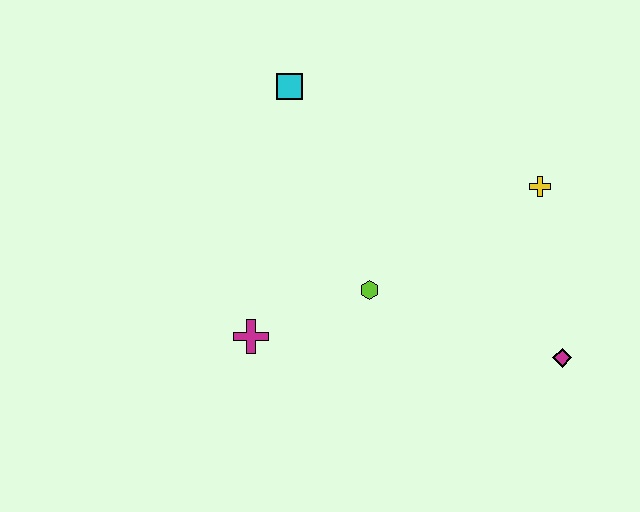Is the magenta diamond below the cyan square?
Yes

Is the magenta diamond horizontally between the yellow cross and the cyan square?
No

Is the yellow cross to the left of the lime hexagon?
No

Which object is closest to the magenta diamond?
The yellow cross is closest to the magenta diamond.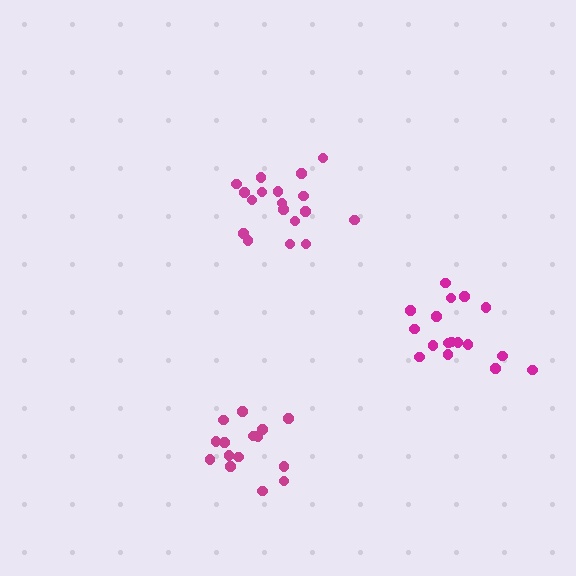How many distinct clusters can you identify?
There are 3 distinct clusters.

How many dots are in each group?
Group 1: 17 dots, Group 2: 18 dots, Group 3: 15 dots (50 total).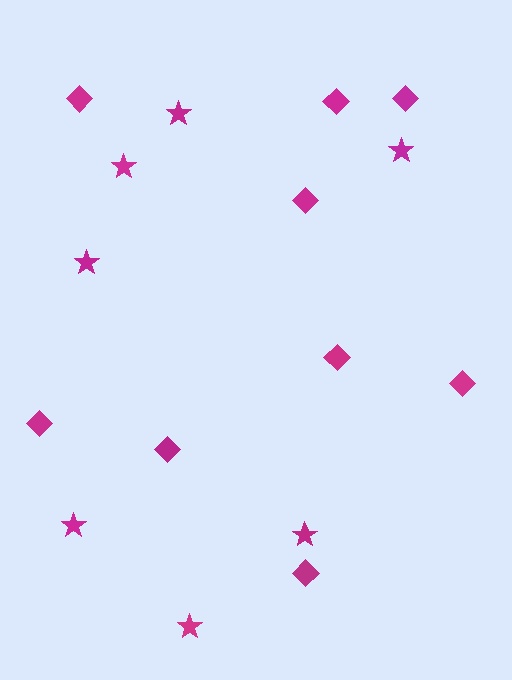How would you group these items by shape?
There are 2 groups: one group of diamonds (9) and one group of stars (7).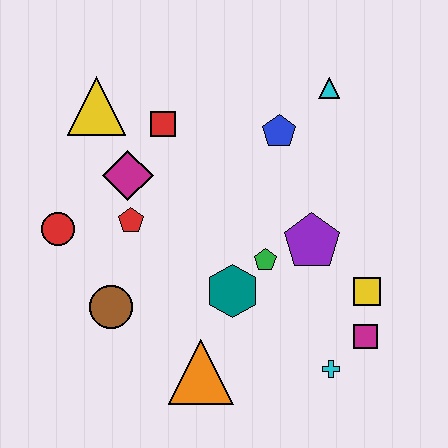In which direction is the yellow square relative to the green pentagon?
The yellow square is to the right of the green pentagon.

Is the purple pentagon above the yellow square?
Yes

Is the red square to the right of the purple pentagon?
No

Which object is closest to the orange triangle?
The teal hexagon is closest to the orange triangle.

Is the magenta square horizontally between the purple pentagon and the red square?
No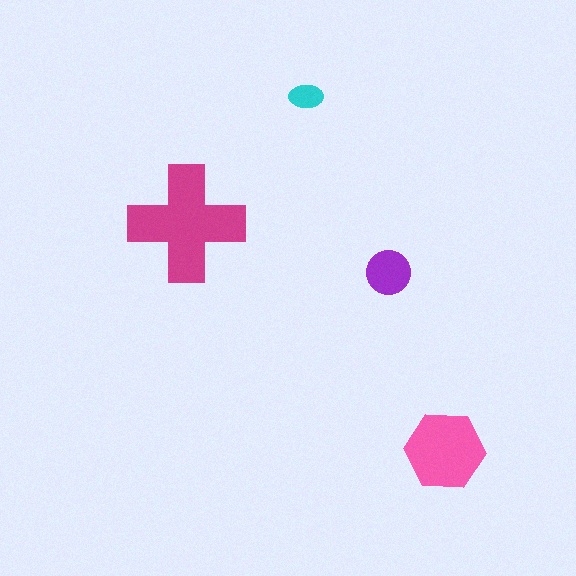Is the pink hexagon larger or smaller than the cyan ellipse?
Larger.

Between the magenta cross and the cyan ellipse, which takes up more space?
The magenta cross.